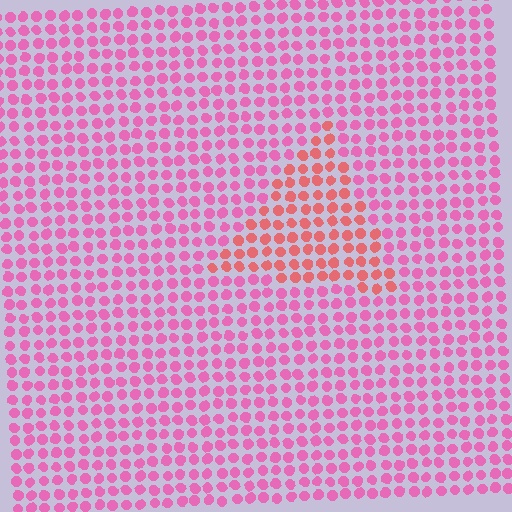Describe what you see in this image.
The image is filled with small pink elements in a uniform arrangement. A triangle-shaped region is visible where the elements are tinted to a slightly different hue, forming a subtle color boundary.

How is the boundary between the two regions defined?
The boundary is defined purely by a slight shift in hue (about 34 degrees). Spacing, size, and orientation are identical on both sides.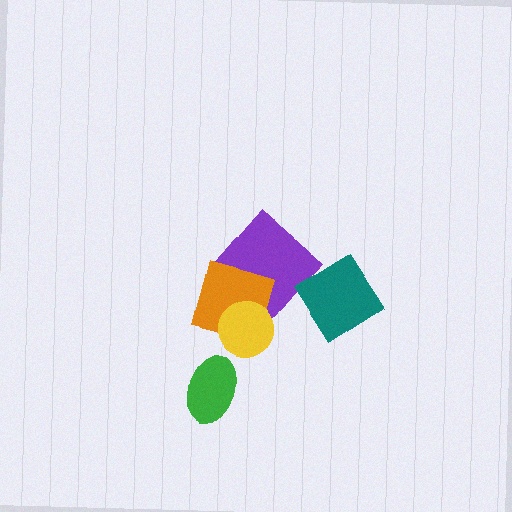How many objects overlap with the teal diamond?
0 objects overlap with the teal diamond.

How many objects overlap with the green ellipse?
0 objects overlap with the green ellipse.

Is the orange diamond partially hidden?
Yes, it is partially covered by another shape.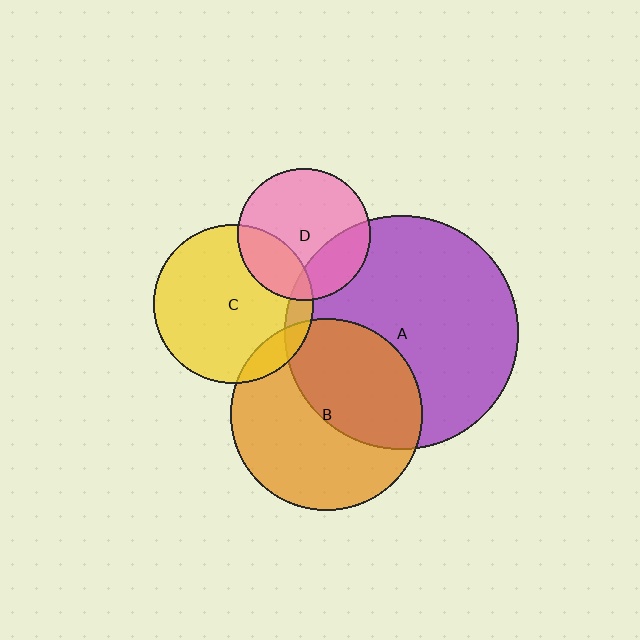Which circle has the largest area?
Circle A (purple).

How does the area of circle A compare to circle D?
Approximately 3.1 times.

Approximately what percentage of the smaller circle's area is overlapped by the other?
Approximately 45%.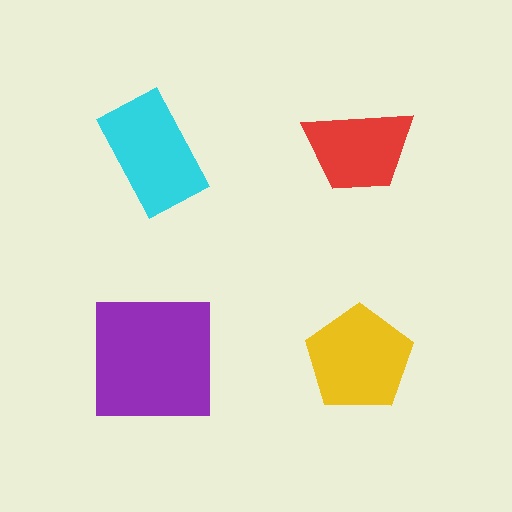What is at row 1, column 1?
A cyan rectangle.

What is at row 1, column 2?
A red trapezoid.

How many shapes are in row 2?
2 shapes.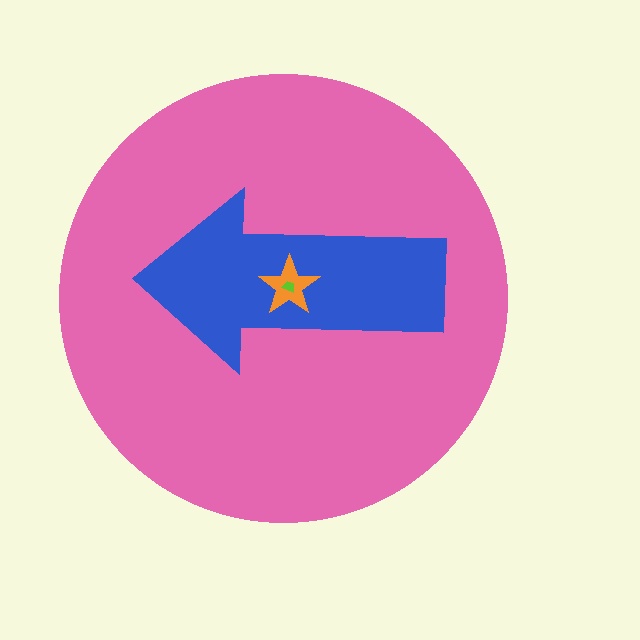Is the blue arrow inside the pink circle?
Yes.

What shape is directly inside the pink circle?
The blue arrow.